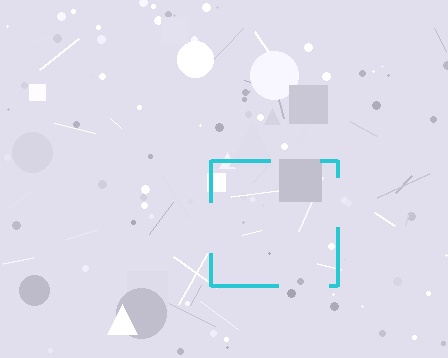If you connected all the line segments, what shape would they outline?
They would outline a square.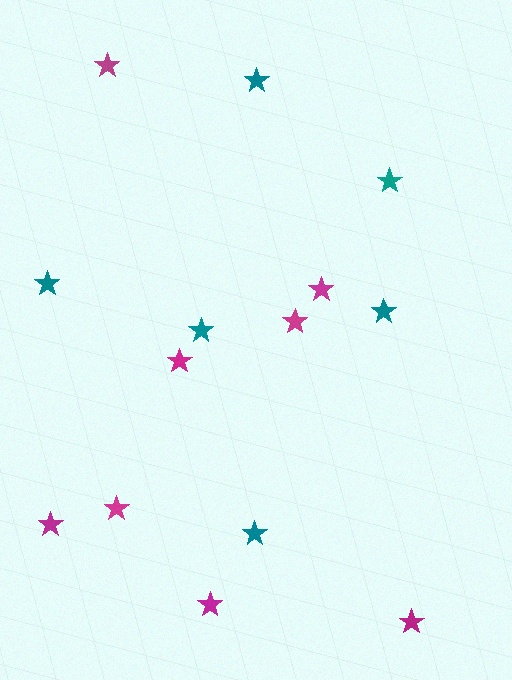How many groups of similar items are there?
There are 2 groups: one group of teal stars (6) and one group of magenta stars (8).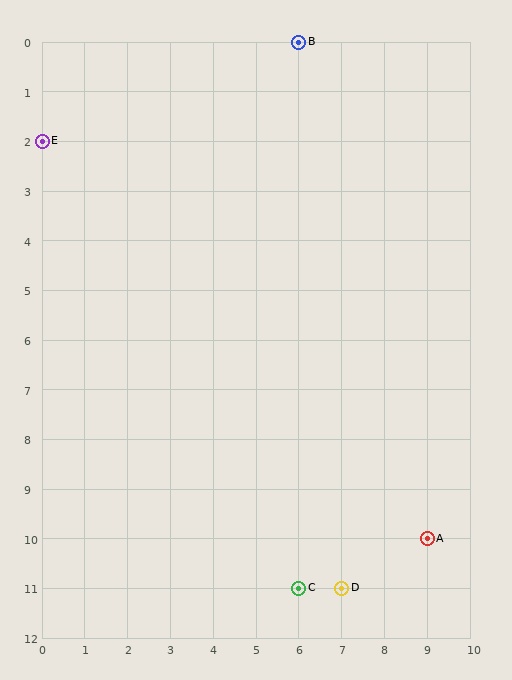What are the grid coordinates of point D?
Point D is at grid coordinates (7, 11).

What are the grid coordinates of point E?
Point E is at grid coordinates (0, 2).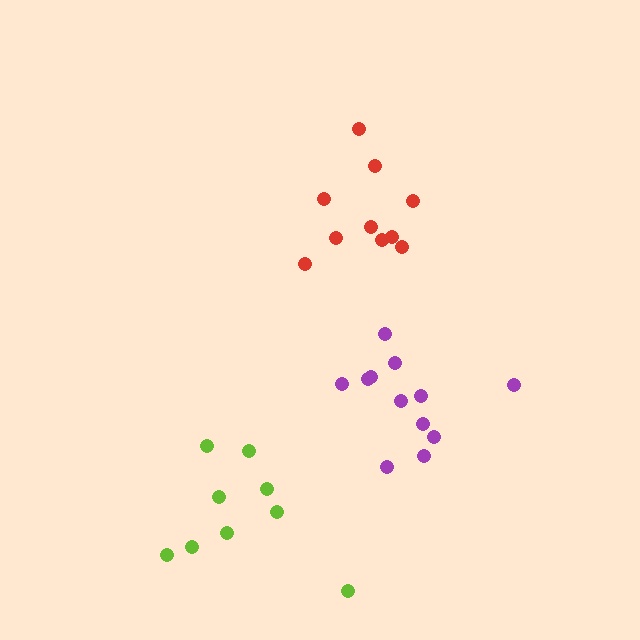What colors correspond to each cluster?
The clusters are colored: red, lime, purple.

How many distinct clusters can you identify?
There are 3 distinct clusters.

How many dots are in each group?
Group 1: 10 dots, Group 2: 9 dots, Group 3: 12 dots (31 total).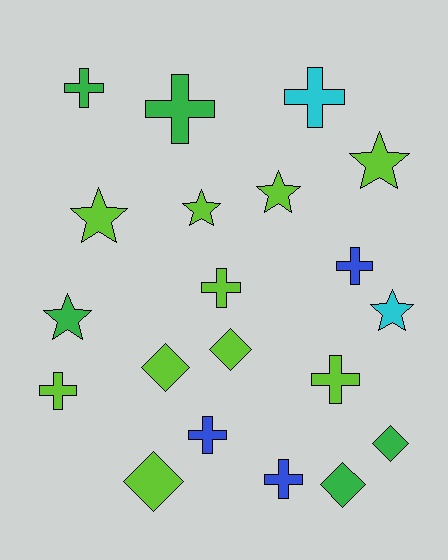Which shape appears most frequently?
Cross, with 9 objects.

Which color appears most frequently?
Lime, with 10 objects.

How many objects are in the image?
There are 20 objects.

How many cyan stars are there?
There is 1 cyan star.